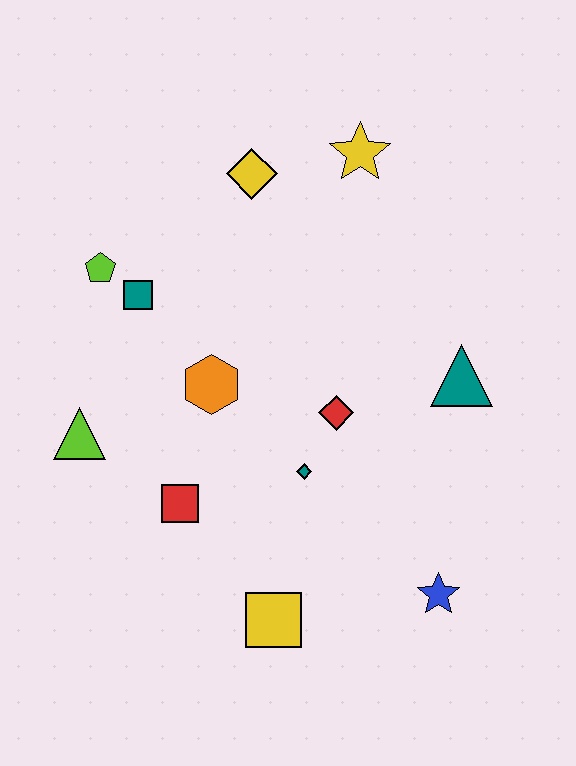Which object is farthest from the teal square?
The blue star is farthest from the teal square.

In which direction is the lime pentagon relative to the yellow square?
The lime pentagon is above the yellow square.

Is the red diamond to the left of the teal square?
No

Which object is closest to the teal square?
The lime pentagon is closest to the teal square.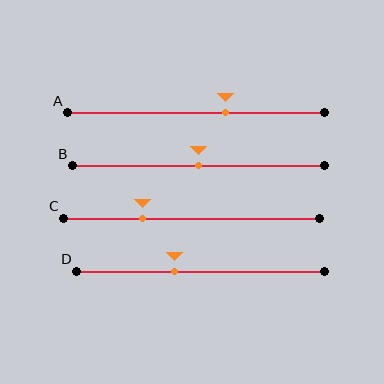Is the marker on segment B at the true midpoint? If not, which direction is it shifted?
Yes, the marker on segment B is at the true midpoint.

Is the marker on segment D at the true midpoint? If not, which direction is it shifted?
No, the marker on segment D is shifted to the left by about 11% of the segment length.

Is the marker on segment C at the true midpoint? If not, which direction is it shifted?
No, the marker on segment C is shifted to the left by about 19% of the segment length.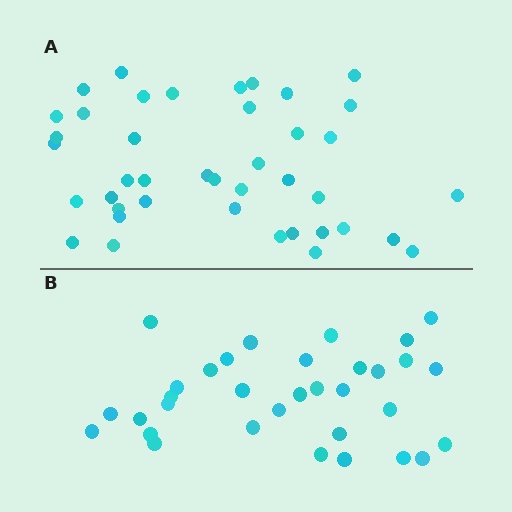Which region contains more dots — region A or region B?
Region A (the top region) has more dots.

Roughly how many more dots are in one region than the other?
Region A has roughly 8 or so more dots than region B.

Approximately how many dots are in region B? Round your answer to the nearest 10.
About 30 dots. (The exact count is 33, which rounds to 30.)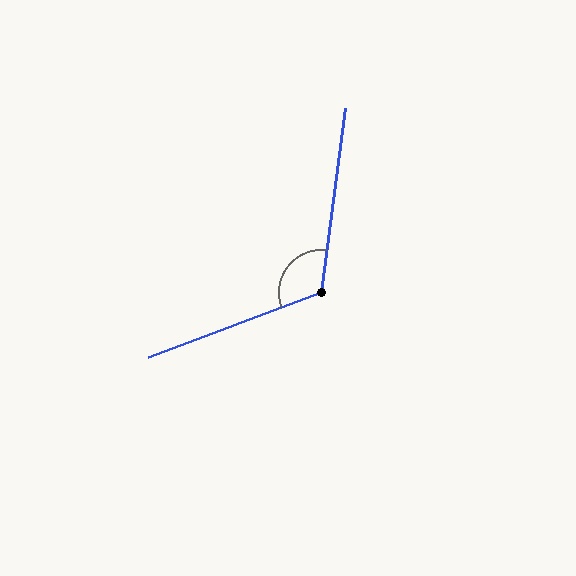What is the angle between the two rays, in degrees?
Approximately 118 degrees.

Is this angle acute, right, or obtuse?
It is obtuse.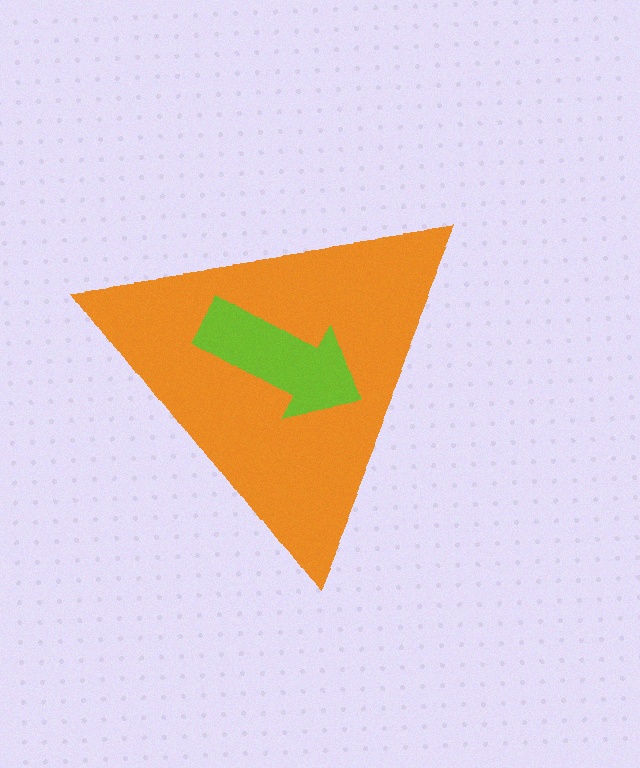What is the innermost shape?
The lime arrow.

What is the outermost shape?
The orange triangle.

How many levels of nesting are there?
2.